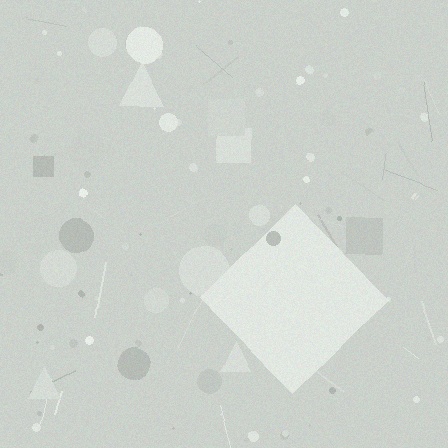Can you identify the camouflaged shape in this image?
The camouflaged shape is a diamond.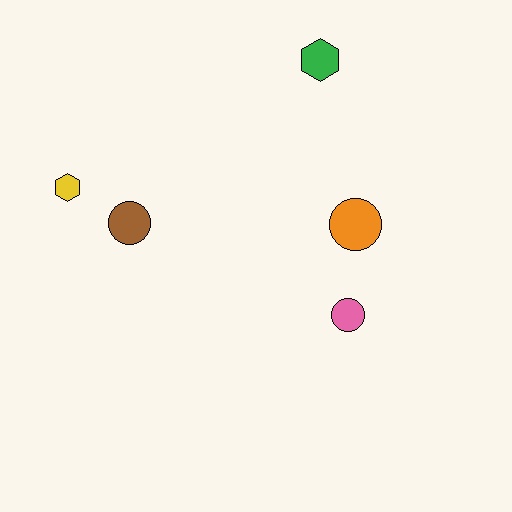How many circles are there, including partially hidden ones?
There are 3 circles.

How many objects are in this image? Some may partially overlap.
There are 5 objects.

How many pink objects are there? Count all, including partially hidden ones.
There is 1 pink object.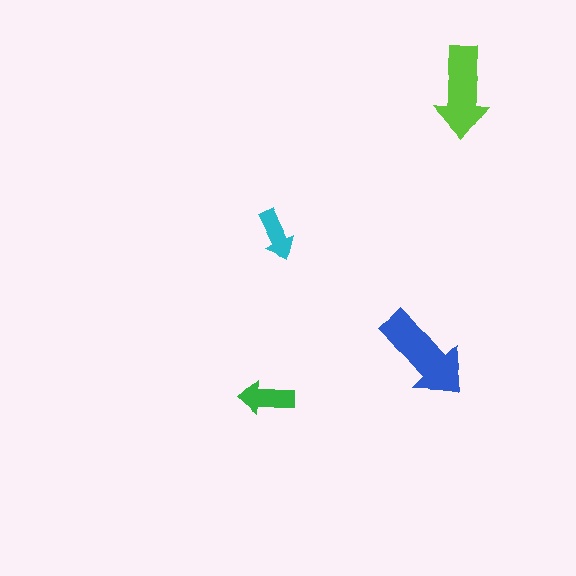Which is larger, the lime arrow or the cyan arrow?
The lime one.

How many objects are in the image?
There are 4 objects in the image.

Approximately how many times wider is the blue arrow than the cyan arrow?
About 2 times wider.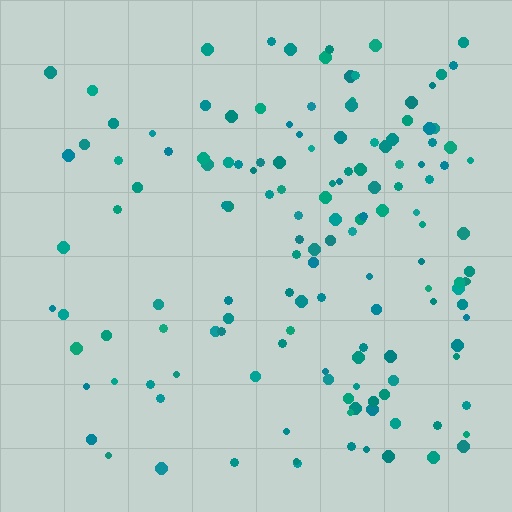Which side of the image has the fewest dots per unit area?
The left.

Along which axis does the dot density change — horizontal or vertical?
Horizontal.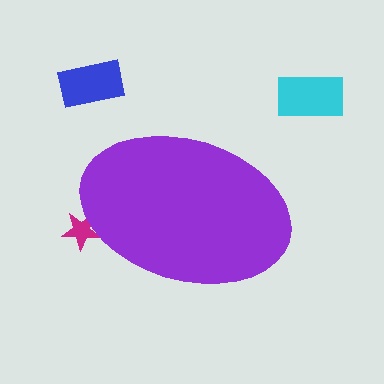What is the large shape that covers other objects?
A purple ellipse.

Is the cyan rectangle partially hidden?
No, the cyan rectangle is fully visible.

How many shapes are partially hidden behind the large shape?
1 shape is partially hidden.